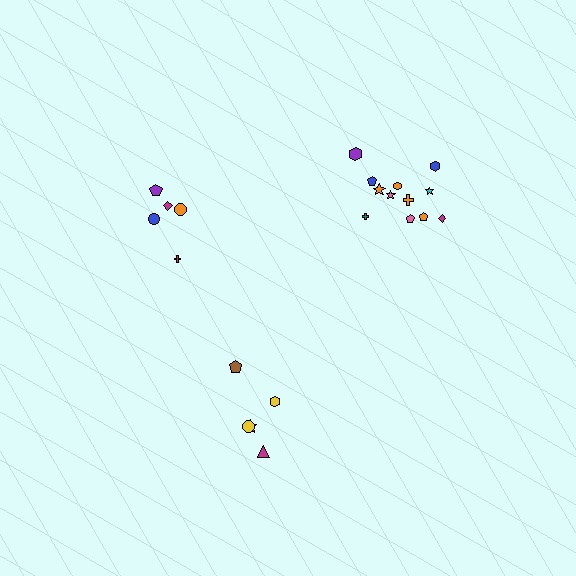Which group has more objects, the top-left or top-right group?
The top-right group.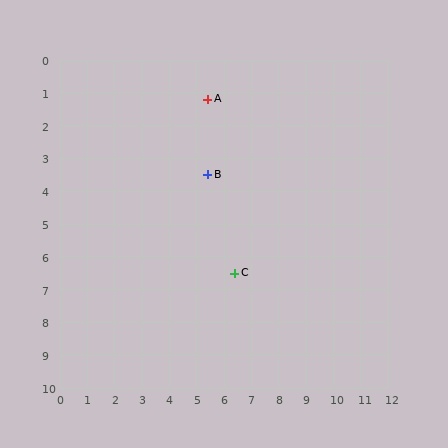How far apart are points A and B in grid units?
Points A and B are about 2.3 grid units apart.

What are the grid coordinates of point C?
Point C is at approximately (6.4, 6.5).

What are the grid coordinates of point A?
Point A is at approximately (5.4, 1.2).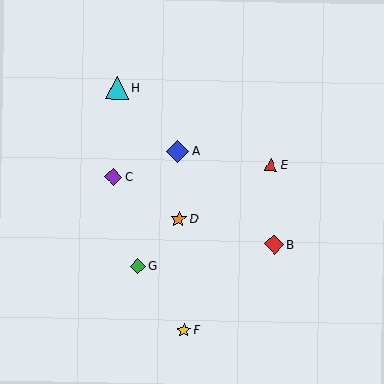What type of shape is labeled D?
Shape D is an orange star.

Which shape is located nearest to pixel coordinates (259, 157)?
The red triangle (labeled E) at (271, 165) is nearest to that location.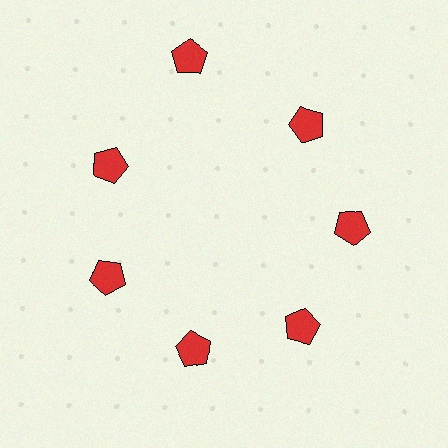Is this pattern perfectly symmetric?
No. The 7 red pentagons are arranged in a ring, but one element near the 12 o'clock position is pushed outward from the center, breaking the 7-fold rotational symmetry.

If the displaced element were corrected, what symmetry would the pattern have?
It would have 7-fold rotational symmetry — the pattern would map onto itself every 51 degrees.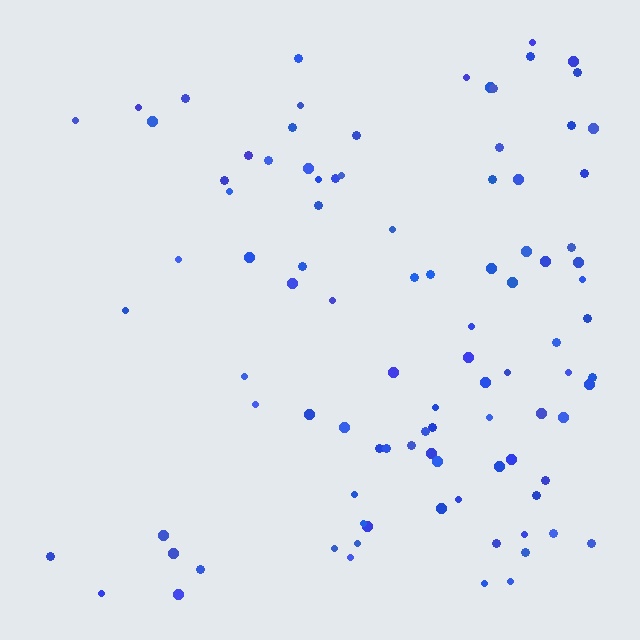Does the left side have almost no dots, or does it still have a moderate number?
Still a moderate number, just noticeably fewer than the right.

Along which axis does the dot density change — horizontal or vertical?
Horizontal.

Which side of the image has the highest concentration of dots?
The right.